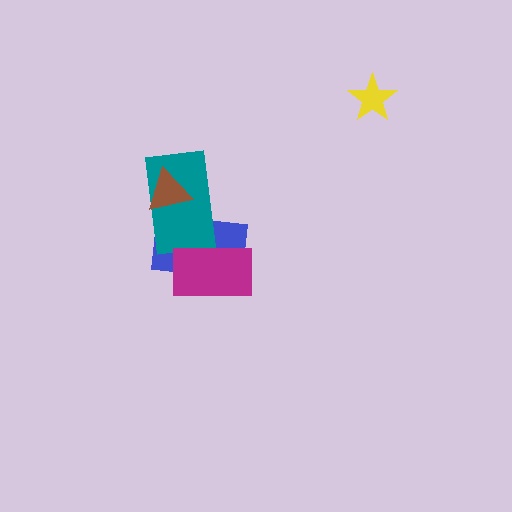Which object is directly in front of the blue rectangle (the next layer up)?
The teal rectangle is directly in front of the blue rectangle.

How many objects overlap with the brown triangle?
2 objects overlap with the brown triangle.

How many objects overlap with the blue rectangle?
3 objects overlap with the blue rectangle.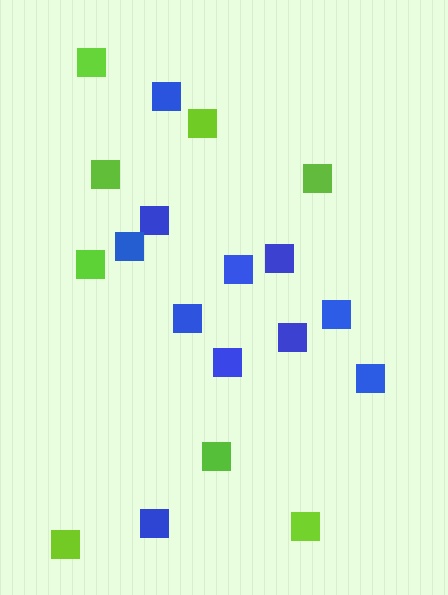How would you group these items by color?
There are 2 groups: one group of lime squares (8) and one group of blue squares (11).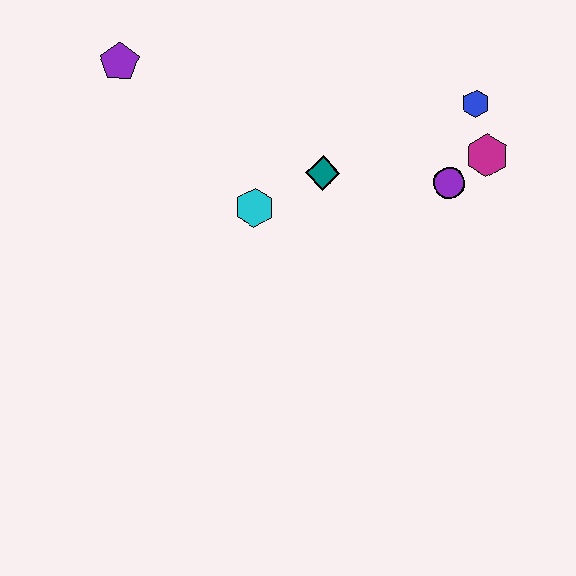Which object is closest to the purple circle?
The magenta hexagon is closest to the purple circle.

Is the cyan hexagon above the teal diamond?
No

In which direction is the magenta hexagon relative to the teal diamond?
The magenta hexagon is to the right of the teal diamond.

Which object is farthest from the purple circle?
The purple pentagon is farthest from the purple circle.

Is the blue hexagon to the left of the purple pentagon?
No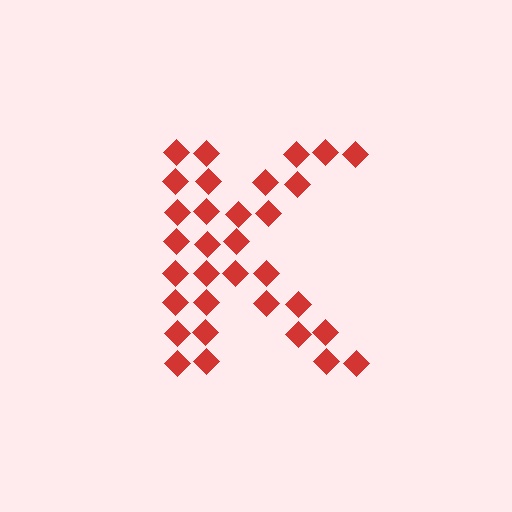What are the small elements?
The small elements are diamonds.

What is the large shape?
The large shape is the letter K.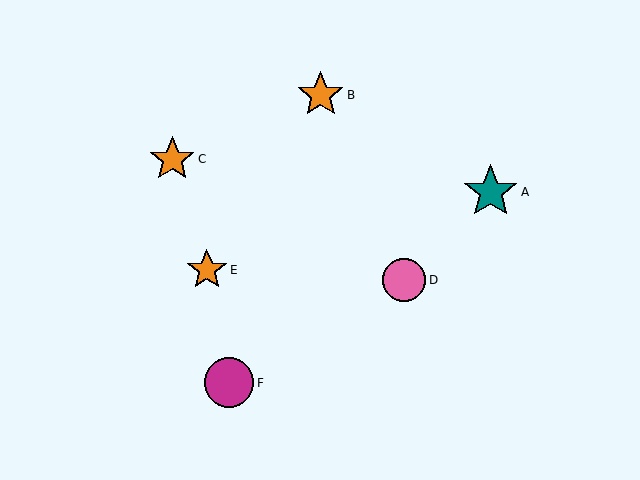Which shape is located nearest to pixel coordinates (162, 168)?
The orange star (labeled C) at (172, 159) is nearest to that location.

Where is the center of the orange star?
The center of the orange star is at (172, 159).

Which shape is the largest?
The teal star (labeled A) is the largest.